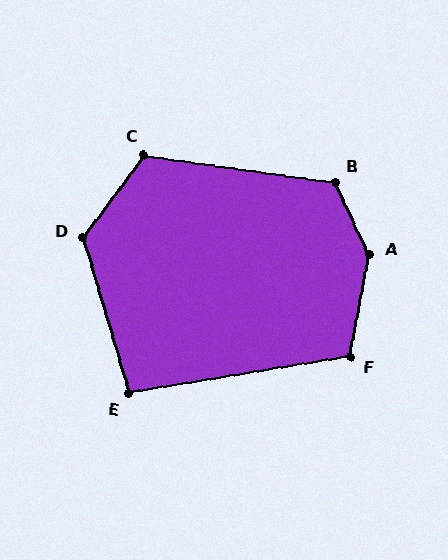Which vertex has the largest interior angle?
A, at approximately 144 degrees.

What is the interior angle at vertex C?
Approximately 119 degrees (obtuse).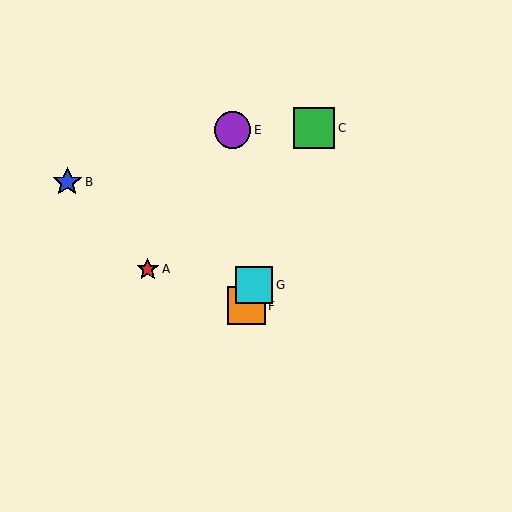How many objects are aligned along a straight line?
4 objects (C, D, F, G) are aligned along a straight line.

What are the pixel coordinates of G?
Object G is at (254, 285).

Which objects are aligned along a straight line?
Objects C, D, F, G are aligned along a straight line.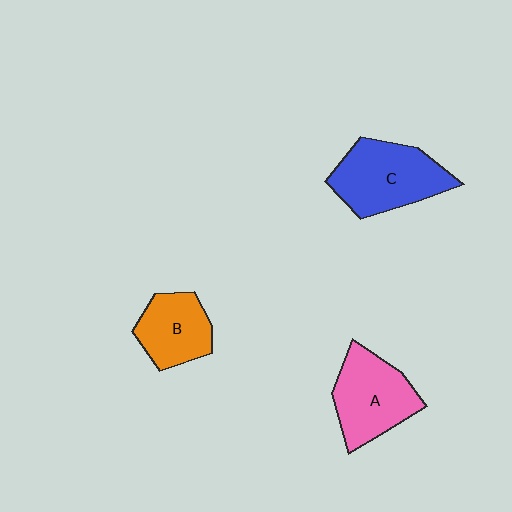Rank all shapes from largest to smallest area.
From largest to smallest: C (blue), A (pink), B (orange).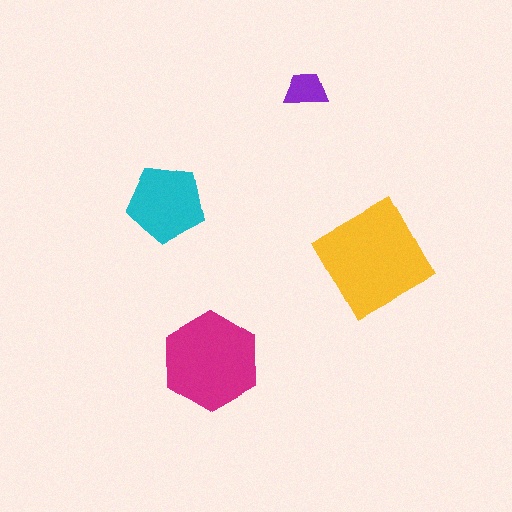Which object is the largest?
The yellow square.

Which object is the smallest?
The purple trapezoid.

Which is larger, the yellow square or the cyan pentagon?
The yellow square.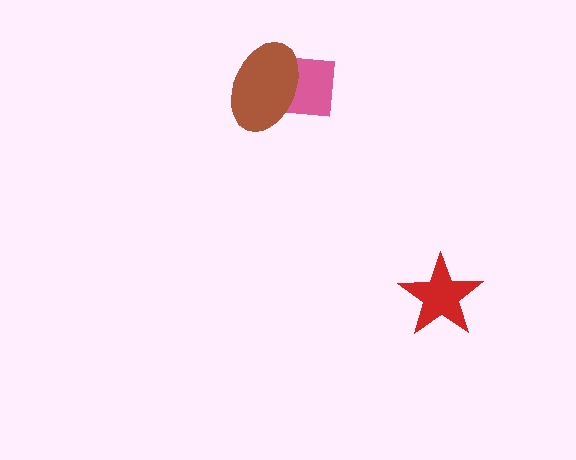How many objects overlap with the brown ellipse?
1 object overlaps with the brown ellipse.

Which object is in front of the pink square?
The brown ellipse is in front of the pink square.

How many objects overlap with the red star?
0 objects overlap with the red star.